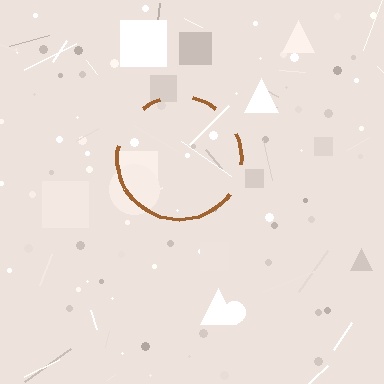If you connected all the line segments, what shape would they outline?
They would outline a circle.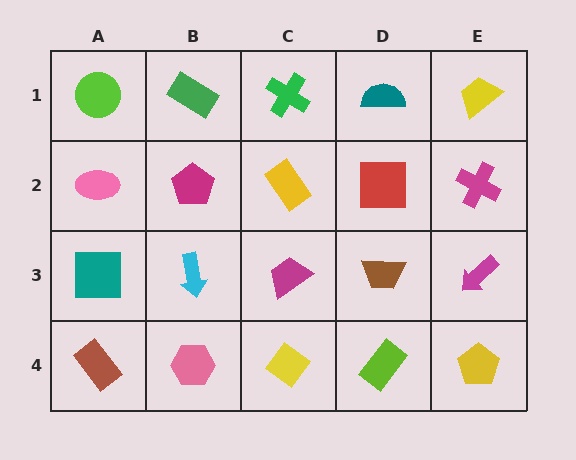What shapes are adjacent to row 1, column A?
A pink ellipse (row 2, column A), a green rectangle (row 1, column B).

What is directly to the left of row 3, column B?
A teal square.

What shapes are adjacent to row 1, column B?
A magenta pentagon (row 2, column B), a lime circle (row 1, column A), a green cross (row 1, column C).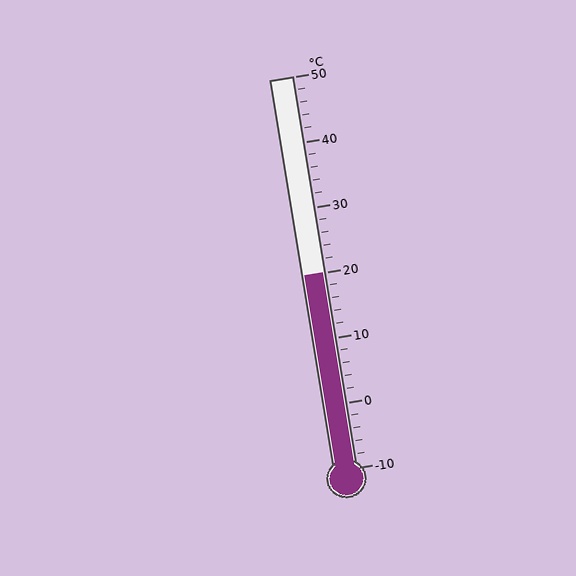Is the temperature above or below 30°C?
The temperature is below 30°C.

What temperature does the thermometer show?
The thermometer shows approximately 20°C.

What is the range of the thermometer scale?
The thermometer scale ranges from -10°C to 50°C.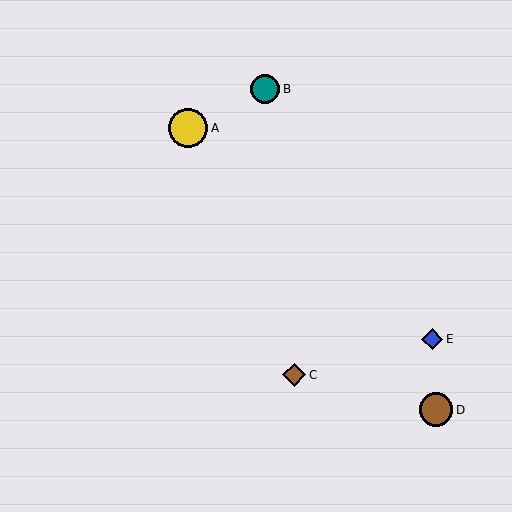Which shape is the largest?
The yellow circle (labeled A) is the largest.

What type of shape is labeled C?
Shape C is a brown diamond.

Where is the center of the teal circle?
The center of the teal circle is at (265, 89).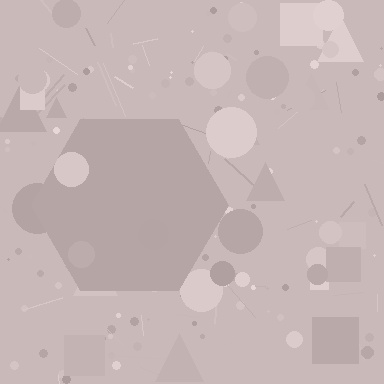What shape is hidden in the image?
A hexagon is hidden in the image.